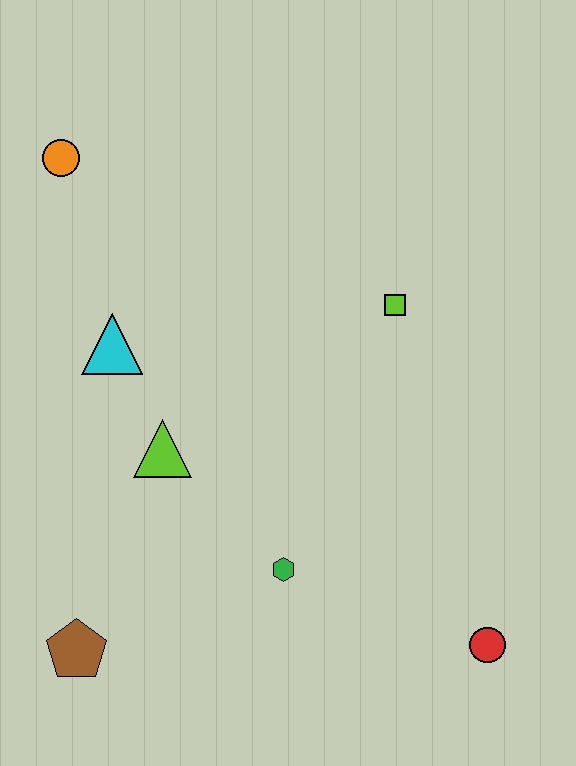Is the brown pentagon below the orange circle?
Yes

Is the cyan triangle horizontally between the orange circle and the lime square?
Yes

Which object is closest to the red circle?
The green hexagon is closest to the red circle.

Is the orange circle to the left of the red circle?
Yes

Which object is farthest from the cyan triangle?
The red circle is farthest from the cyan triangle.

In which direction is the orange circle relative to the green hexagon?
The orange circle is above the green hexagon.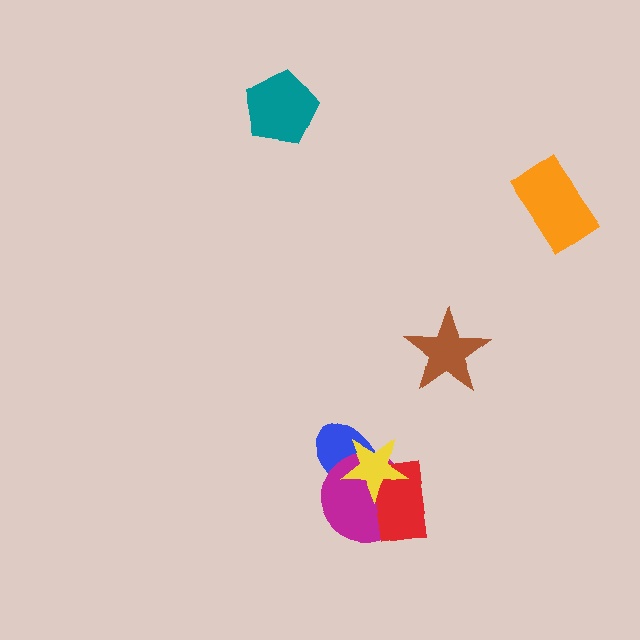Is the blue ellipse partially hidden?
Yes, it is partially covered by another shape.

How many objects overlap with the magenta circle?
3 objects overlap with the magenta circle.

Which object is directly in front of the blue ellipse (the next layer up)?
The magenta circle is directly in front of the blue ellipse.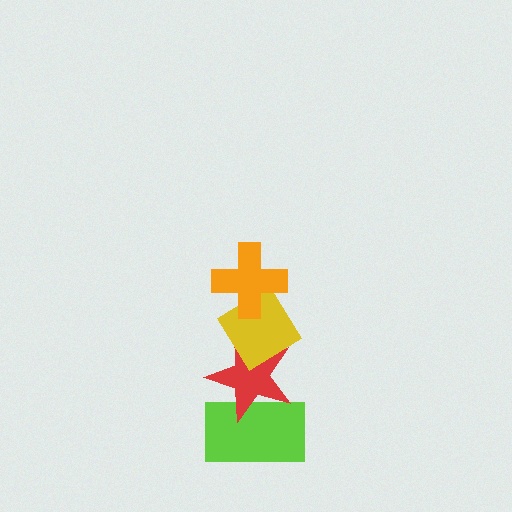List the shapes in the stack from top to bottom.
From top to bottom: the orange cross, the yellow diamond, the red star, the lime rectangle.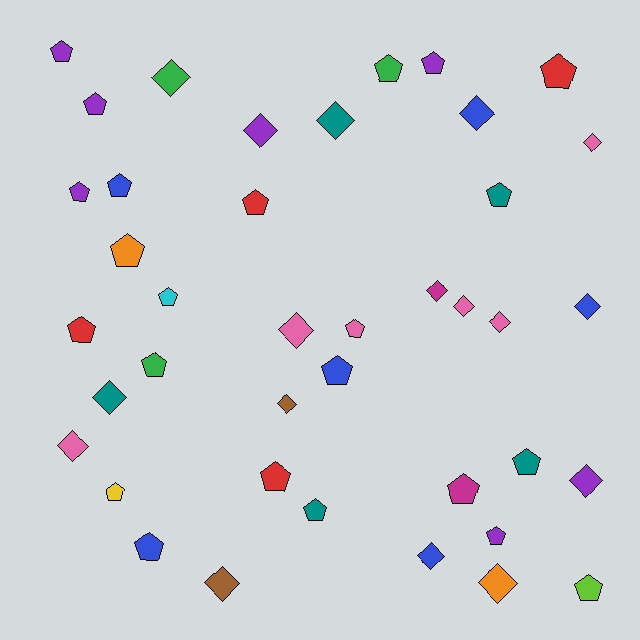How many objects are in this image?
There are 40 objects.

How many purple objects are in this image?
There are 7 purple objects.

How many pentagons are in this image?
There are 23 pentagons.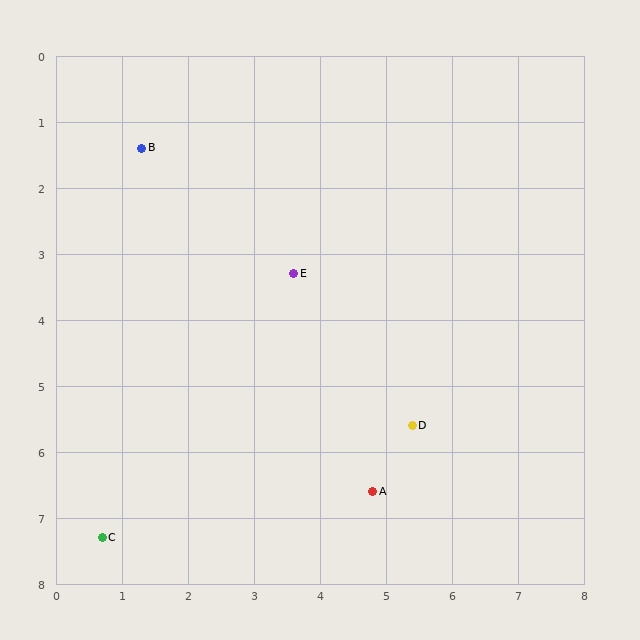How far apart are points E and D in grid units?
Points E and D are about 2.9 grid units apart.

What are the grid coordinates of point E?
Point E is at approximately (3.6, 3.3).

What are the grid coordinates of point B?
Point B is at approximately (1.3, 1.4).